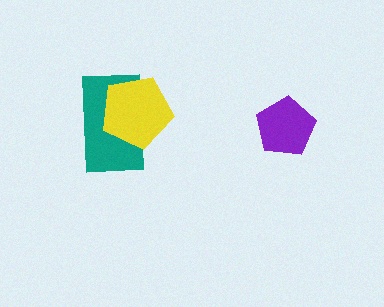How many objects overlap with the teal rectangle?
1 object overlaps with the teal rectangle.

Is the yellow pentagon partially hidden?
No, no other shape covers it.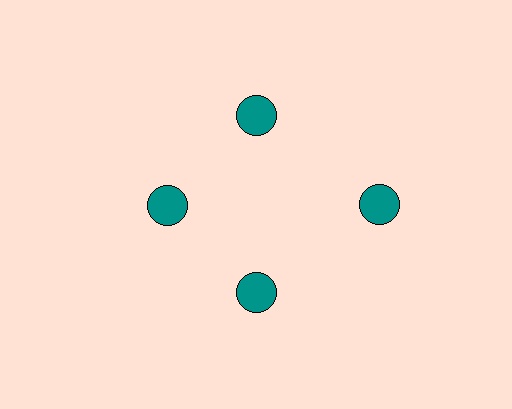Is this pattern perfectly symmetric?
No. The 4 teal circles are arranged in a ring, but one element near the 3 o'clock position is pushed outward from the center, breaking the 4-fold rotational symmetry.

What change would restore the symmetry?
The symmetry would be restored by moving it inward, back onto the ring so that all 4 circles sit at equal angles and equal distance from the center.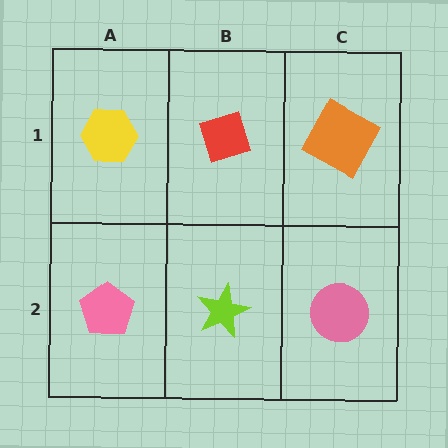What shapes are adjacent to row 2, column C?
An orange square (row 1, column C), a lime star (row 2, column B).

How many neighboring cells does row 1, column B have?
3.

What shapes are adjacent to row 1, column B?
A lime star (row 2, column B), a yellow hexagon (row 1, column A), an orange square (row 1, column C).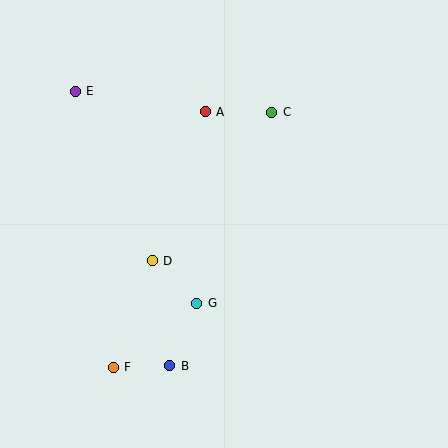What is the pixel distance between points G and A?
The distance between G and A is 192 pixels.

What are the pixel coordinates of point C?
Point C is at (272, 112).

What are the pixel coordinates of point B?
Point B is at (170, 366).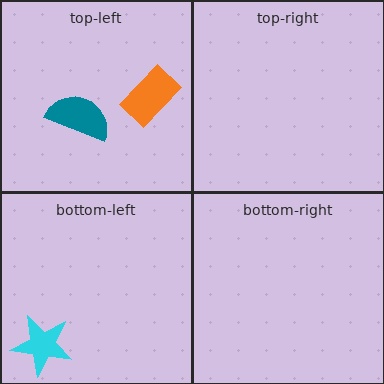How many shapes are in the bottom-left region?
1.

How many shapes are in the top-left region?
2.